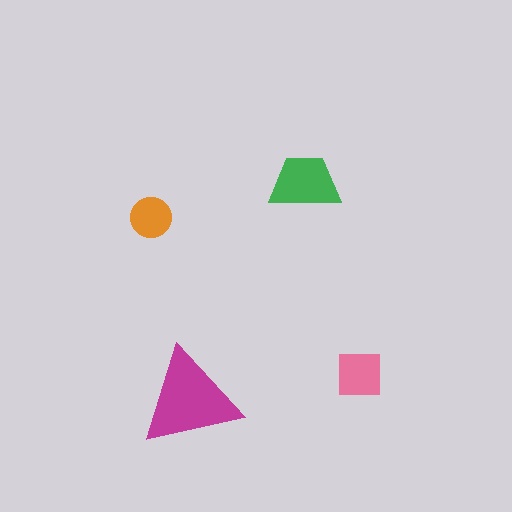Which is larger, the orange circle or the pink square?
The pink square.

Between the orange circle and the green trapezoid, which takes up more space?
The green trapezoid.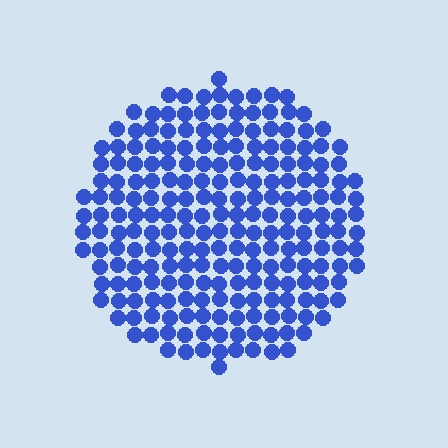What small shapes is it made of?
It is made of small circles.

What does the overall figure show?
The overall figure shows a circle.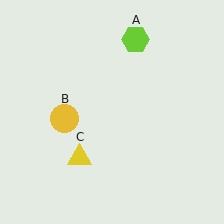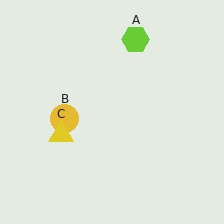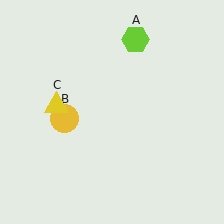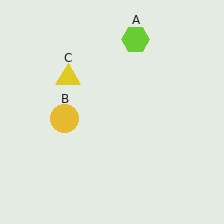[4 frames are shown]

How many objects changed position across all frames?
1 object changed position: yellow triangle (object C).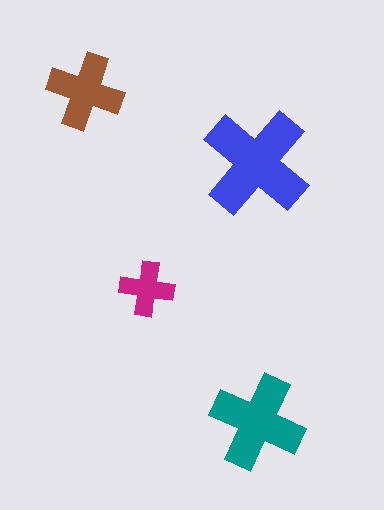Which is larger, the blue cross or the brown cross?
The blue one.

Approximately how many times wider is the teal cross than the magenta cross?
About 1.5 times wider.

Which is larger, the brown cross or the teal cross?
The teal one.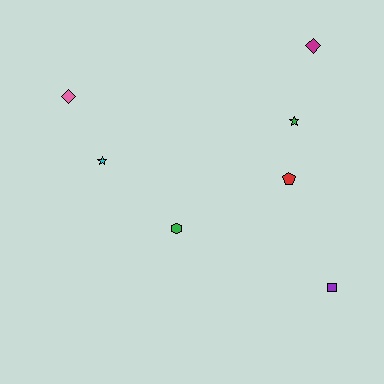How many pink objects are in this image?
There is 1 pink object.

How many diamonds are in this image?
There are 2 diamonds.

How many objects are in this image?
There are 7 objects.